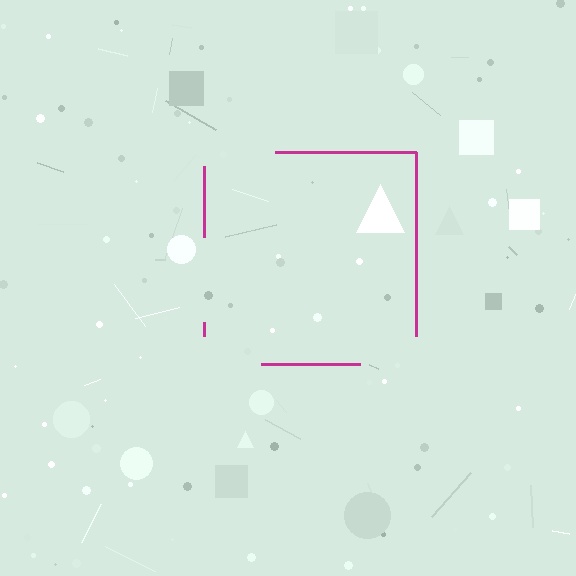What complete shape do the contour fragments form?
The contour fragments form a square.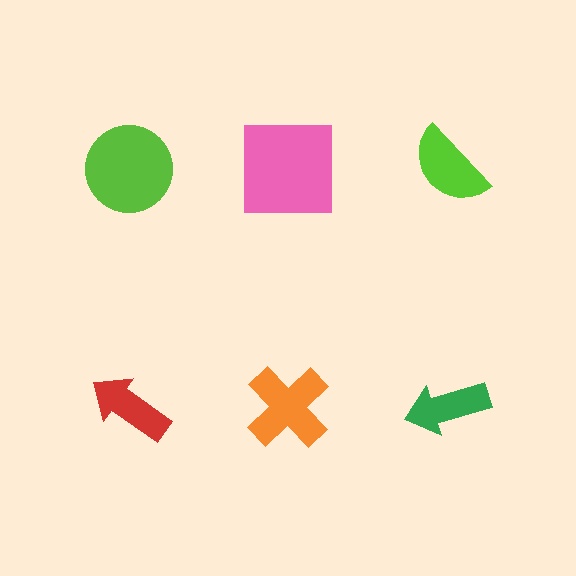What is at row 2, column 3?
A green arrow.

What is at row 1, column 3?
A lime semicircle.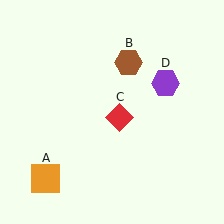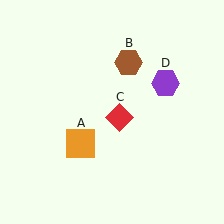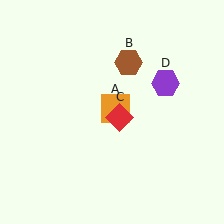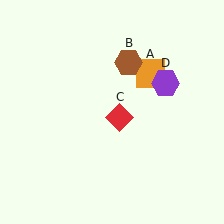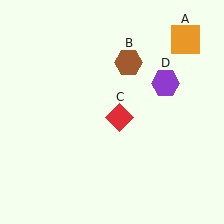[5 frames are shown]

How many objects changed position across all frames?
1 object changed position: orange square (object A).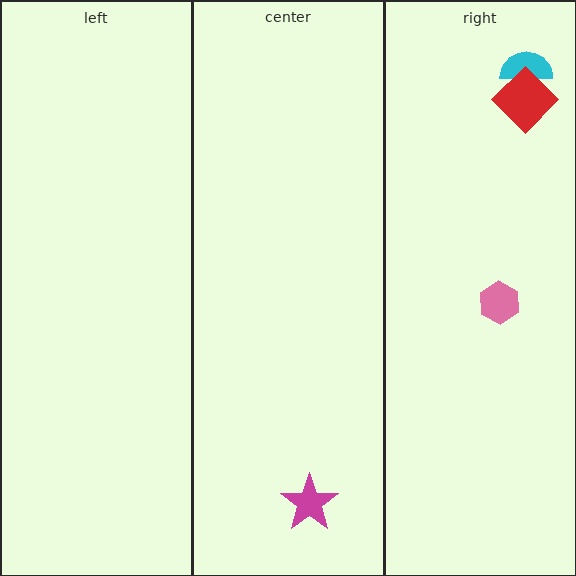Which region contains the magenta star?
The center region.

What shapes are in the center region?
The magenta star.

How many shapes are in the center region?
1.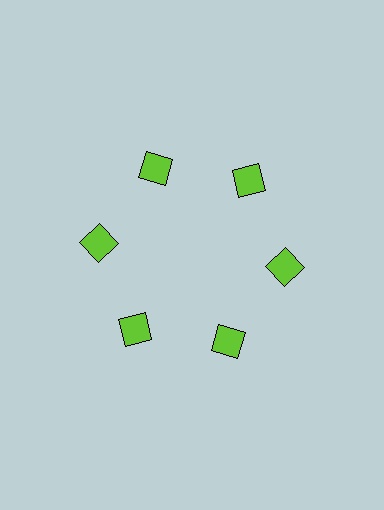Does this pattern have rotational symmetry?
Yes, this pattern has 6-fold rotational symmetry. It looks the same after rotating 60 degrees around the center.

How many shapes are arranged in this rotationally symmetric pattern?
There are 6 shapes, arranged in 6 groups of 1.